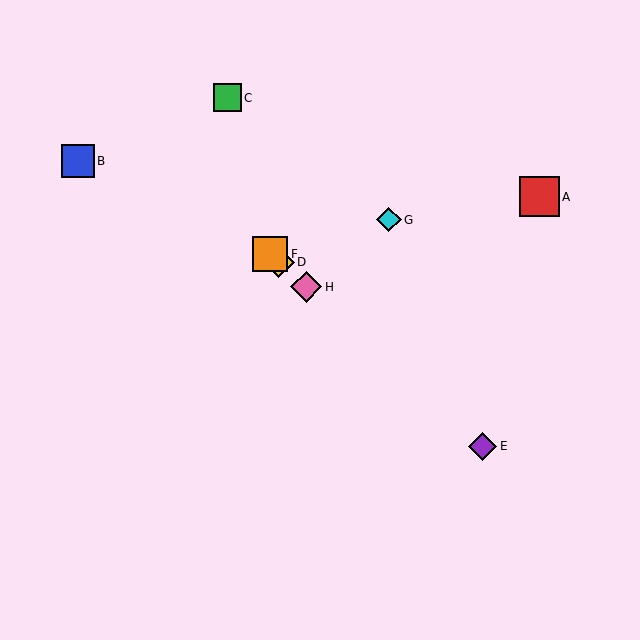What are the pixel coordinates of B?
Object B is at (78, 161).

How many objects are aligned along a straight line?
4 objects (D, E, F, H) are aligned along a straight line.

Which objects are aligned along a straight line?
Objects D, E, F, H are aligned along a straight line.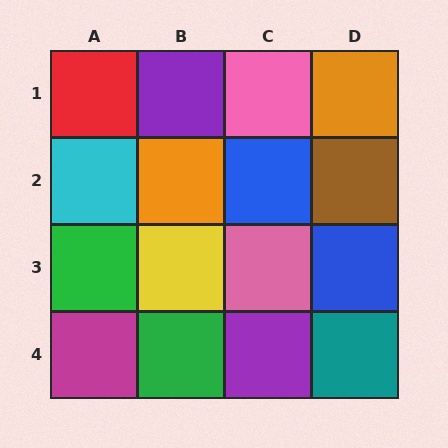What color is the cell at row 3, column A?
Green.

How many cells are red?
1 cell is red.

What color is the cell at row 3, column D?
Blue.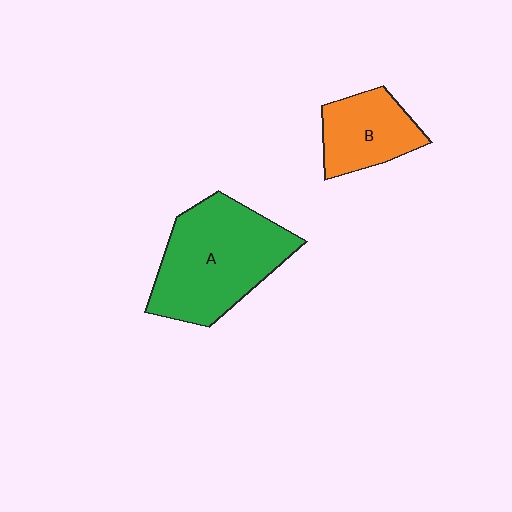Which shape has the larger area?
Shape A (green).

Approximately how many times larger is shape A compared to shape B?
Approximately 1.9 times.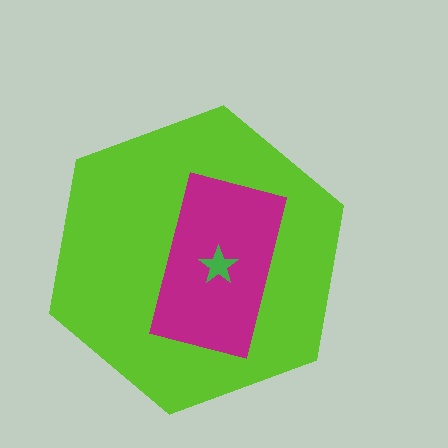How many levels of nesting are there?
3.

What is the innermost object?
The green star.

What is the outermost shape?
The lime hexagon.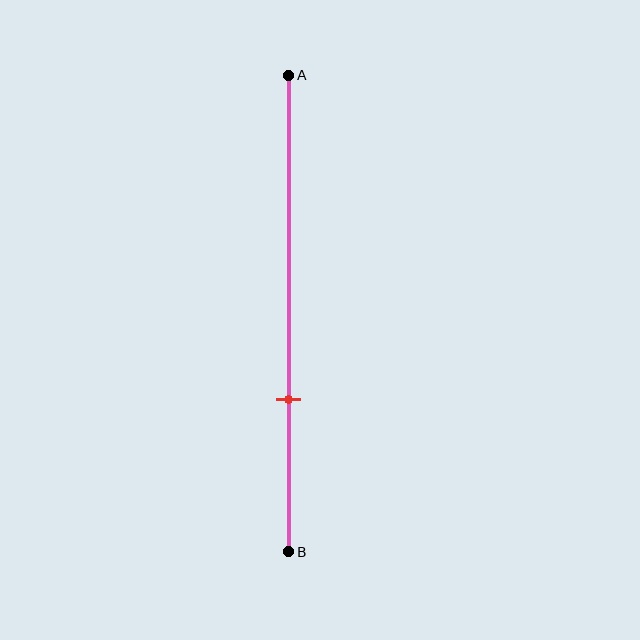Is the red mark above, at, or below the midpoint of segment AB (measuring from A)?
The red mark is below the midpoint of segment AB.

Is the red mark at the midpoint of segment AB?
No, the mark is at about 70% from A, not at the 50% midpoint.